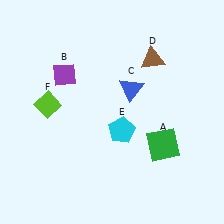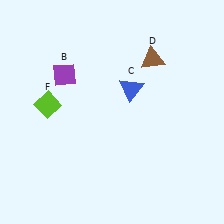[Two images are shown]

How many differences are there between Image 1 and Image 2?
There are 2 differences between the two images.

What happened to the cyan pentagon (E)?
The cyan pentagon (E) was removed in Image 2. It was in the bottom-right area of Image 1.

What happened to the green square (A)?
The green square (A) was removed in Image 2. It was in the bottom-right area of Image 1.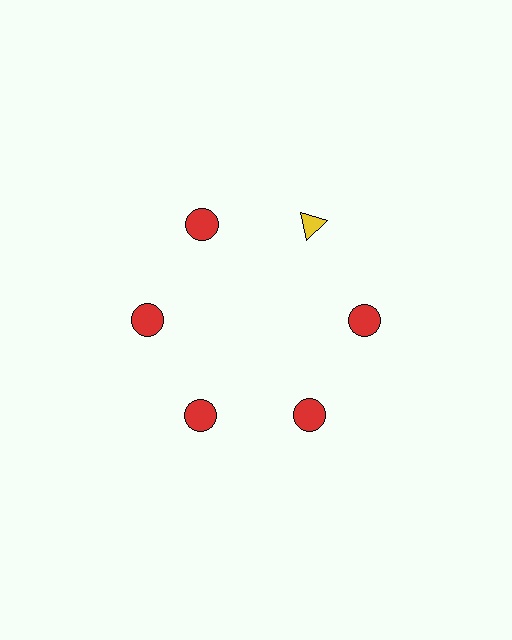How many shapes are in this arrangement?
There are 6 shapes arranged in a ring pattern.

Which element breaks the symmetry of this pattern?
The yellow triangle at roughly the 1 o'clock position breaks the symmetry. All other shapes are red circles.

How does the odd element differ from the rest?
It differs in both color (yellow instead of red) and shape (triangle instead of circle).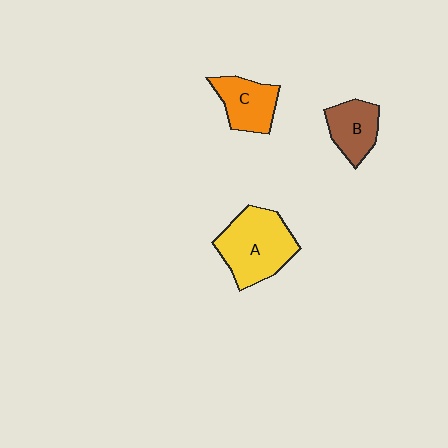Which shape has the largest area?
Shape A (yellow).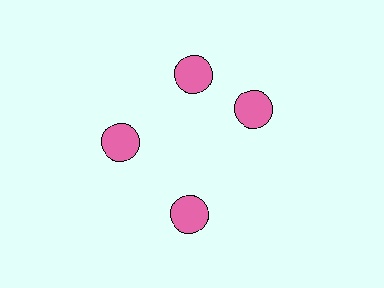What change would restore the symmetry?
The symmetry would be restored by rotating it back into even spacing with its neighbors so that all 4 circles sit at equal angles and equal distance from the center.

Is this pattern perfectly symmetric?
No. The 4 pink circles are arranged in a ring, but one element near the 3 o'clock position is rotated out of alignment along the ring, breaking the 4-fold rotational symmetry.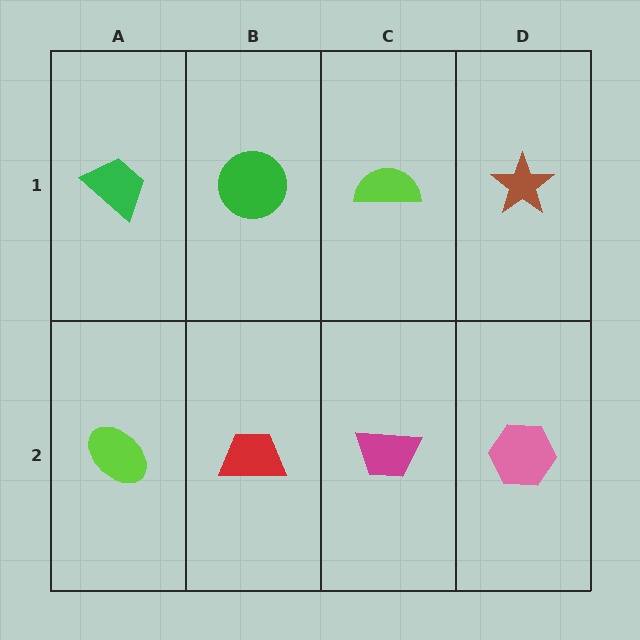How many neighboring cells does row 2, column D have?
2.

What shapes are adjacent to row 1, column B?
A red trapezoid (row 2, column B), a green trapezoid (row 1, column A), a lime semicircle (row 1, column C).